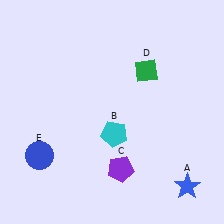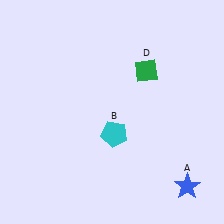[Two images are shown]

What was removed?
The purple pentagon (C), the blue circle (E) were removed in Image 2.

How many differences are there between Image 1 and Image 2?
There are 2 differences between the two images.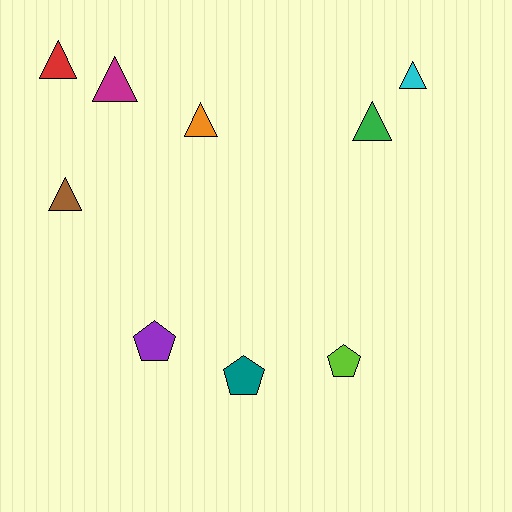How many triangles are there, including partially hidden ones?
There are 6 triangles.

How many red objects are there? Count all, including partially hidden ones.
There is 1 red object.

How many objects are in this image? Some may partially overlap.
There are 9 objects.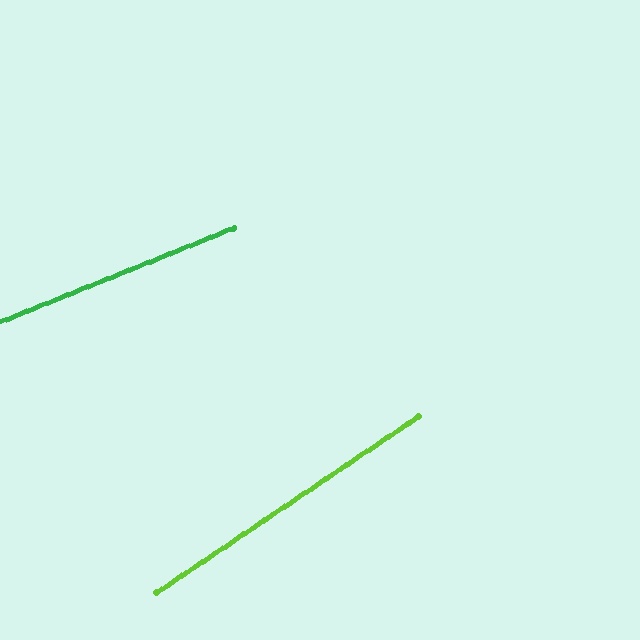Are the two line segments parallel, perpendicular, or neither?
Neither parallel nor perpendicular — they differ by about 12°.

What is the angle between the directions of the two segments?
Approximately 12 degrees.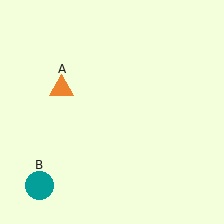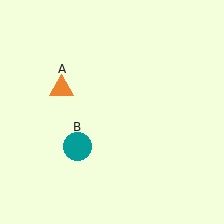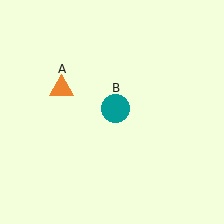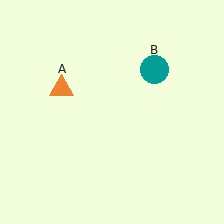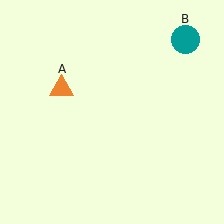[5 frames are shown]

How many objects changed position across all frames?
1 object changed position: teal circle (object B).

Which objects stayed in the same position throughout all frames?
Orange triangle (object A) remained stationary.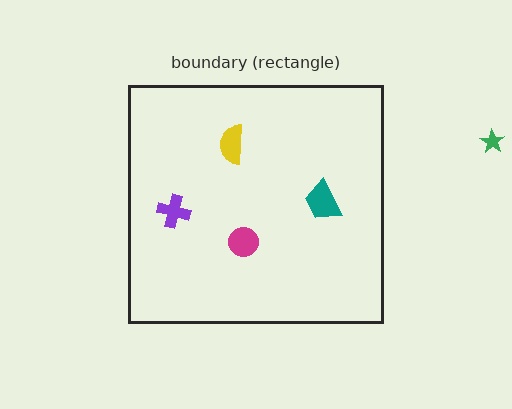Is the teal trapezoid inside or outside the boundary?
Inside.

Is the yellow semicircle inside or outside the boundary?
Inside.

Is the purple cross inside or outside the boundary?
Inside.